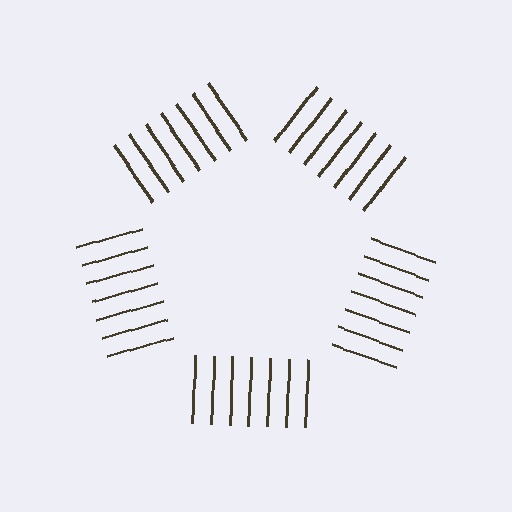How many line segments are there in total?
35 — 7 along each of the 5 edges.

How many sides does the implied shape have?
5 sides — the line-ends trace a pentagon.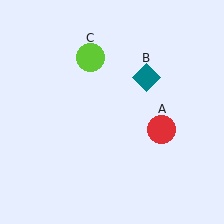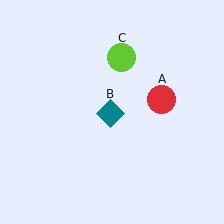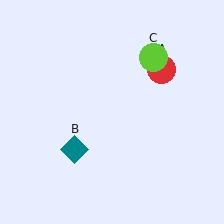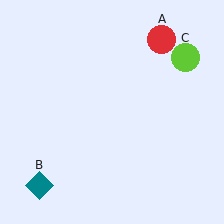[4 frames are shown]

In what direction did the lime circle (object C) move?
The lime circle (object C) moved right.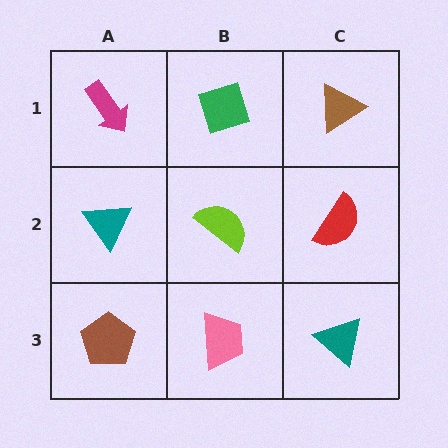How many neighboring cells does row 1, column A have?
2.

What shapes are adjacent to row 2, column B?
A green diamond (row 1, column B), a pink trapezoid (row 3, column B), a teal triangle (row 2, column A), a red semicircle (row 2, column C).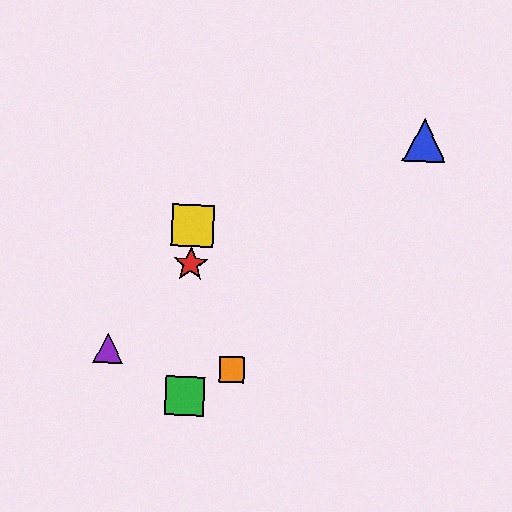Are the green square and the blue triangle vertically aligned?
No, the green square is at x≈185 and the blue triangle is at x≈424.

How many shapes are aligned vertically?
3 shapes (the red star, the green square, the yellow square) are aligned vertically.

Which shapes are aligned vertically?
The red star, the green square, the yellow square are aligned vertically.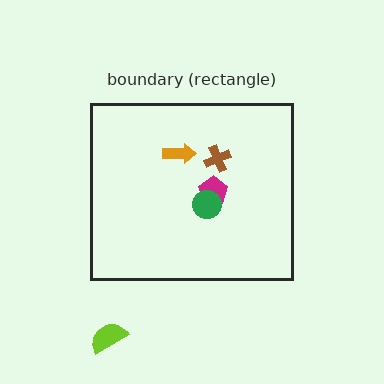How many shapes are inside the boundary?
4 inside, 1 outside.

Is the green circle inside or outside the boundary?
Inside.